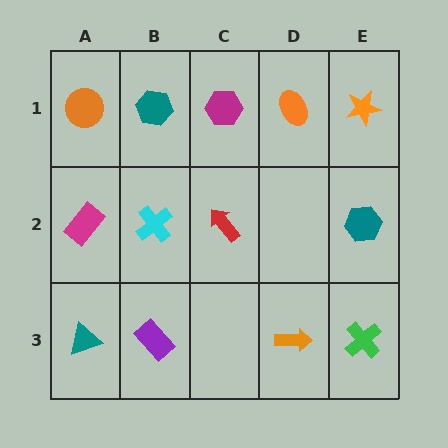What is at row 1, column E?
An orange star.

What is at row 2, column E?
A teal hexagon.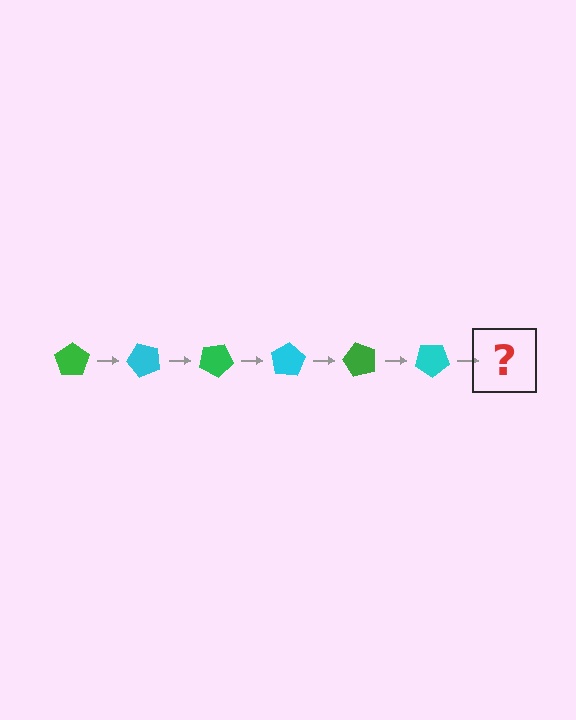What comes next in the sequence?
The next element should be a green pentagon, rotated 300 degrees from the start.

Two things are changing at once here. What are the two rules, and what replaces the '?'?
The two rules are that it rotates 50 degrees each step and the color cycles through green and cyan. The '?' should be a green pentagon, rotated 300 degrees from the start.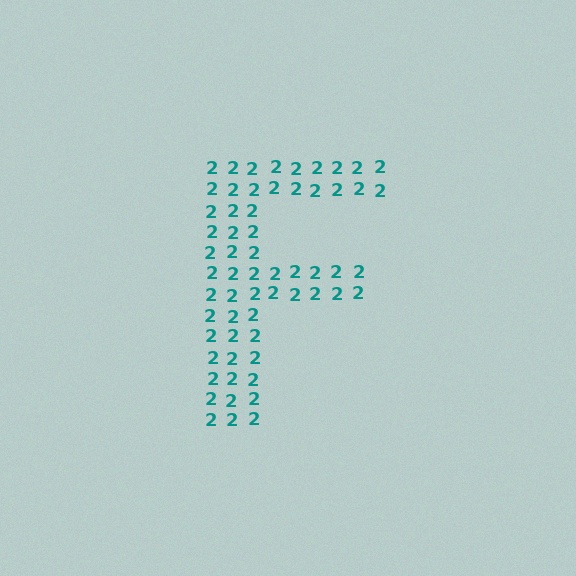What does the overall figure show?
The overall figure shows the letter F.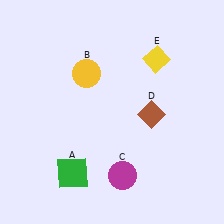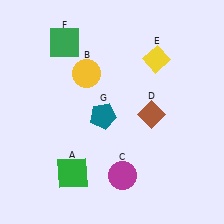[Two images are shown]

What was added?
A green square (F), a teal pentagon (G) were added in Image 2.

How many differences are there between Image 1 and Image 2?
There are 2 differences between the two images.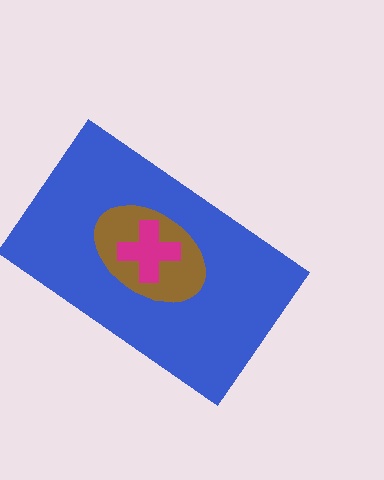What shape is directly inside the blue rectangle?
The brown ellipse.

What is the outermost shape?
The blue rectangle.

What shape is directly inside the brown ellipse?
The magenta cross.